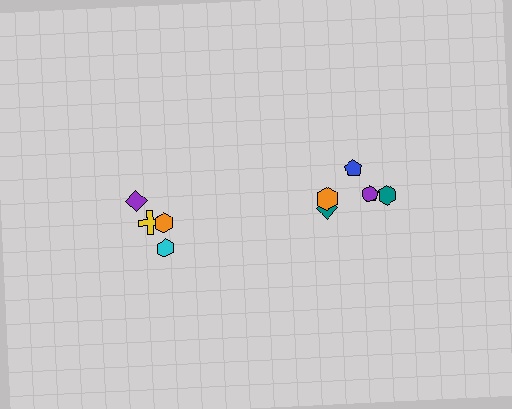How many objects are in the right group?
There are 6 objects.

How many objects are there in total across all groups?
There are 10 objects.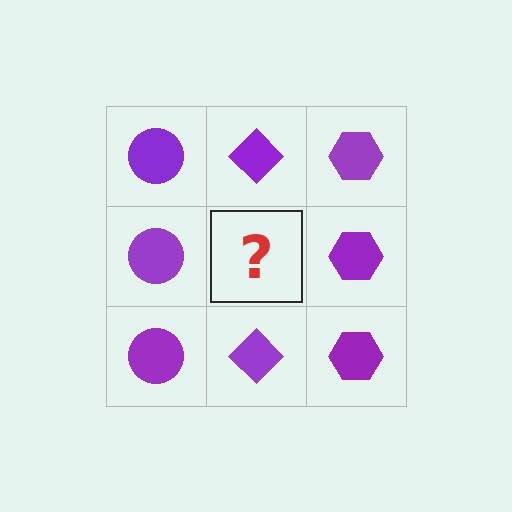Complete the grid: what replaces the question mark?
The question mark should be replaced with a purple diamond.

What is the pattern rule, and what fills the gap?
The rule is that each column has a consistent shape. The gap should be filled with a purple diamond.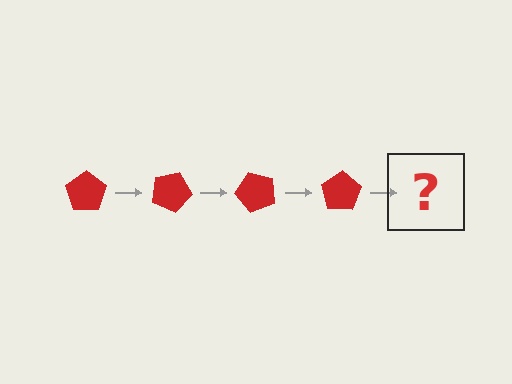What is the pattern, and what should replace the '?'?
The pattern is that the pentagon rotates 25 degrees each step. The '?' should be a red pentagon rotated 100 degrees.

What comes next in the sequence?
The next element should be a red pentagon rotated 100 degrees.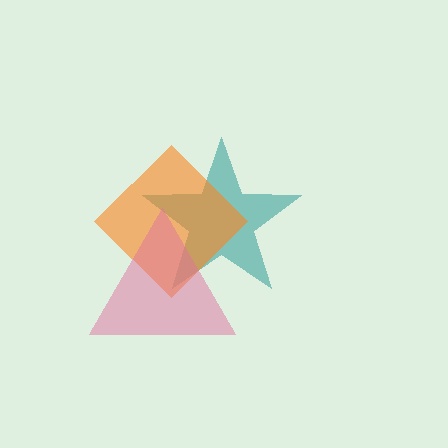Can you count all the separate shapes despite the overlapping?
Yes, there are 3 separate shapes.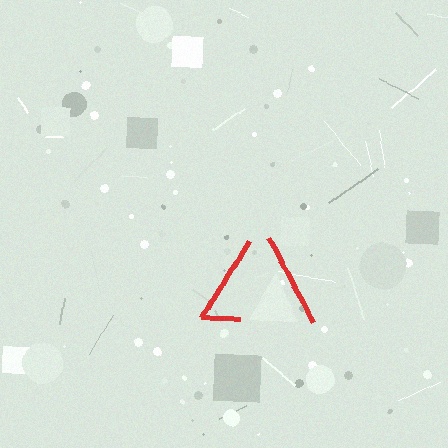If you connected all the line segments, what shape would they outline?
They would outline a triangle.